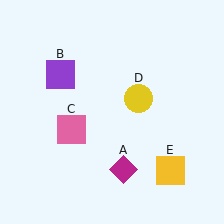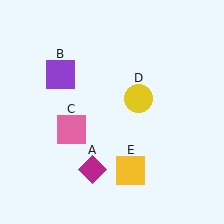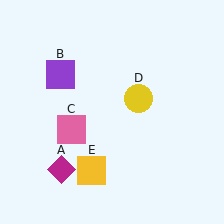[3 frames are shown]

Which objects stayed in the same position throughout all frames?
Purple square (object B) and pink square (object C) and yellow circle (object D) remained stationary.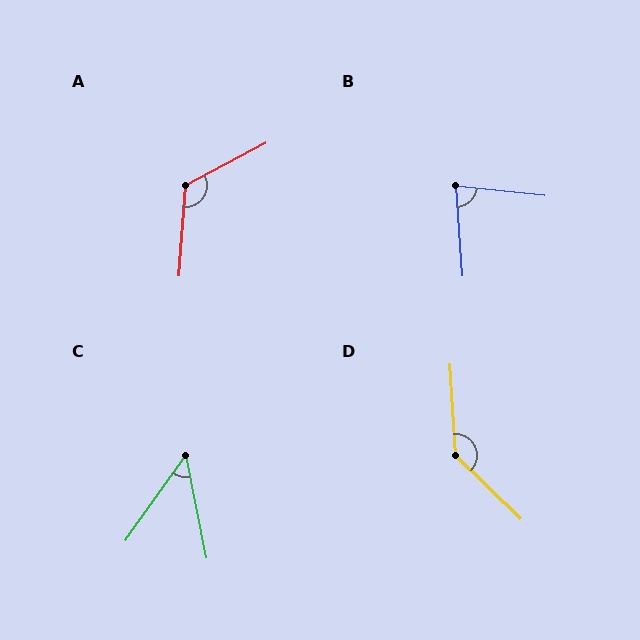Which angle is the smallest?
C, at approximately 47 degrees.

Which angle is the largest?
D, at approximately 138 degrees.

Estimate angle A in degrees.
Approximately 122 degrees.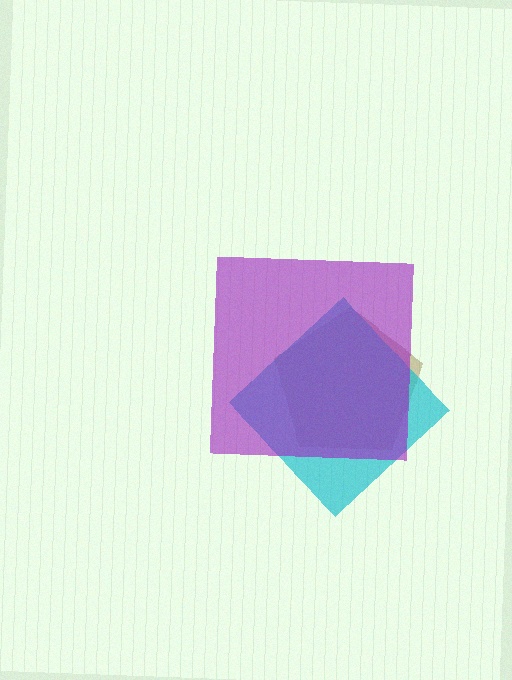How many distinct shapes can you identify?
There are 3 distinct shapes: a brown pentagon, a cyan diamond, a purple square.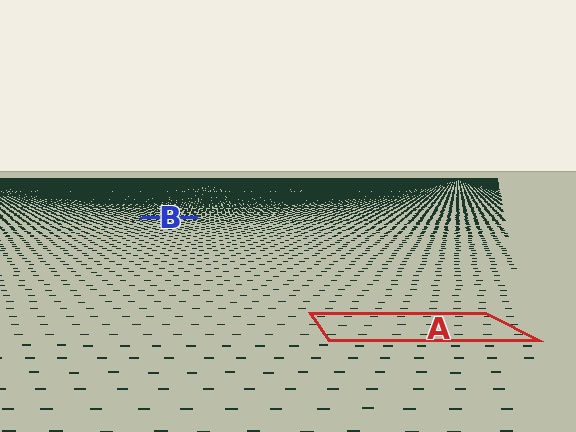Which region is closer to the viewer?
Region A is closer. The texture elements there are larger and more spread out.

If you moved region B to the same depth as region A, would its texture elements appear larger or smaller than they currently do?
They would appear larger. At a closer depth, the same texture elements are projected at a bigger on-screen size.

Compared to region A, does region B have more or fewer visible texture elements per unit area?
Region B has more texture elements per unit area — they are packed more densely because it is farther away.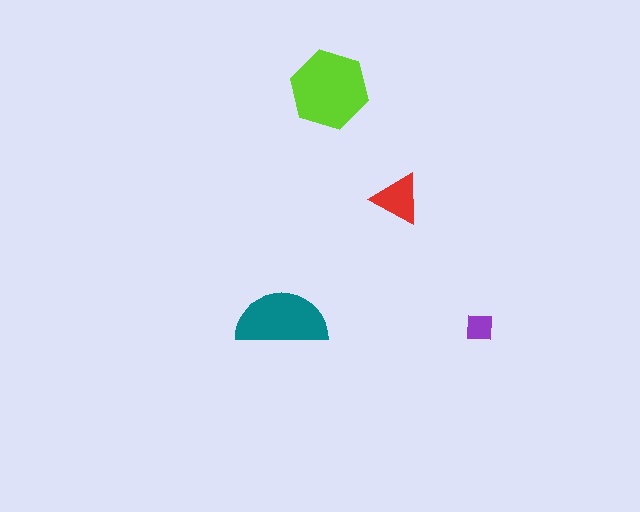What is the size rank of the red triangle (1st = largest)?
3rd.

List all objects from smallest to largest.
The purple square, the red triangle, the teal semicircle, the lime hexagon.